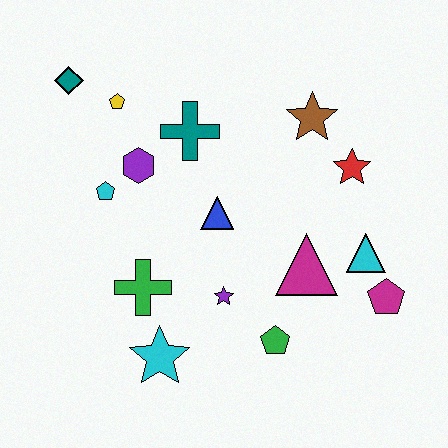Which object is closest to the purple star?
The green pentagon is closest to the purple star.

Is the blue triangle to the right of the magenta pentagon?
No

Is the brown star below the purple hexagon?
No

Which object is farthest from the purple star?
The teal diamond is farthest from the purple star.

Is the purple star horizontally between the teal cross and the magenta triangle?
Yes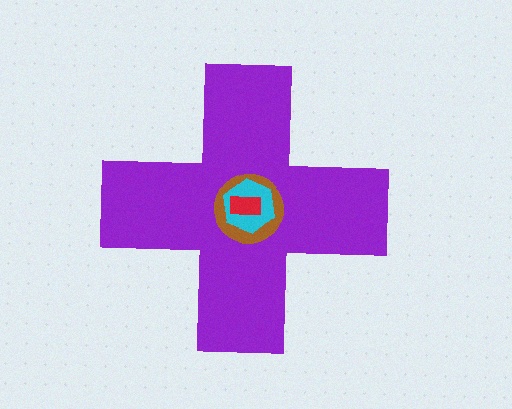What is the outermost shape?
The purple cross.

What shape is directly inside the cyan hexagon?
The red rectangle.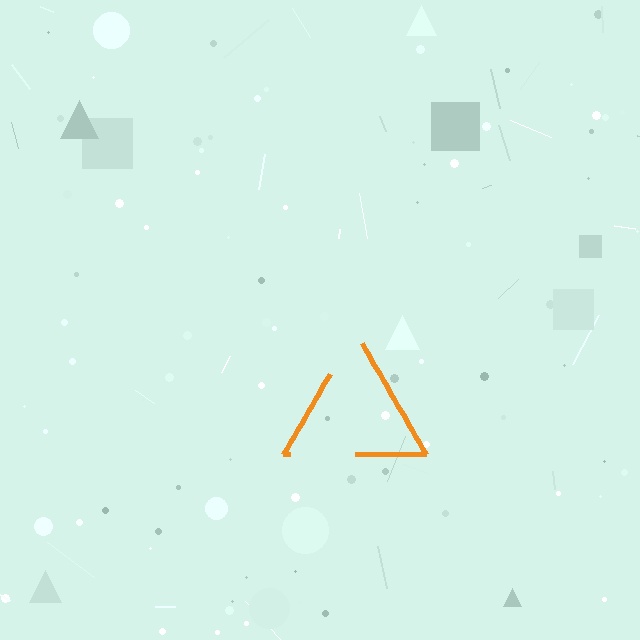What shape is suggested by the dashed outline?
The dashed outline suggests a triangle.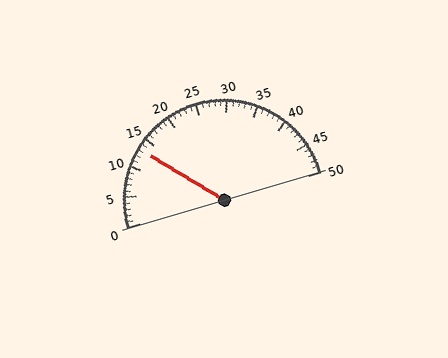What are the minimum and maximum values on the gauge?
The gauge ranges from 0 to 50.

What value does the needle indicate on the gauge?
The needle indicates approximately 13.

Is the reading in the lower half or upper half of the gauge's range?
The reading is in the lower half of the range (0 to 50).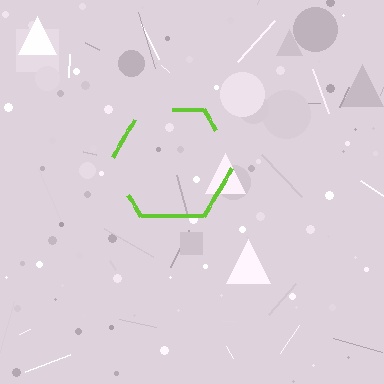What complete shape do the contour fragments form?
The contour fragments form a hexagon.